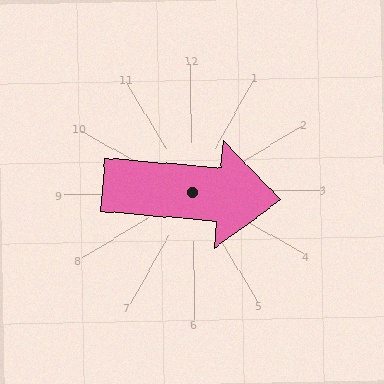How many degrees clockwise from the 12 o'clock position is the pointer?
Approximately 96 degrees.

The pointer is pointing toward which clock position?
Roughly 3 o'clock.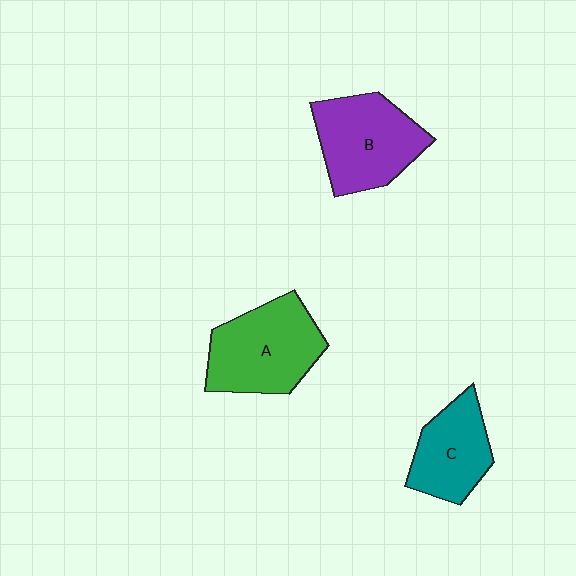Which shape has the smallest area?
Shape C (teal).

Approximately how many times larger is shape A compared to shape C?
Approximately 1.4 times.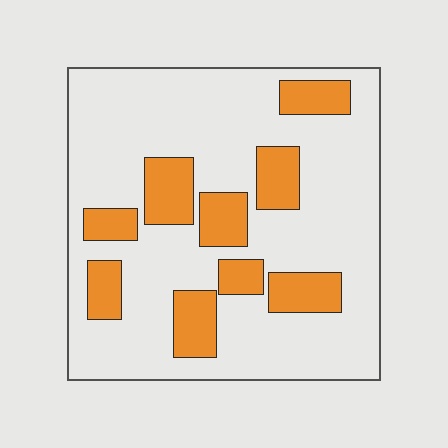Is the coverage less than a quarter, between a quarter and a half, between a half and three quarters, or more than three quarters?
Less than a quarter.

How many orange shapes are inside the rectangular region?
9.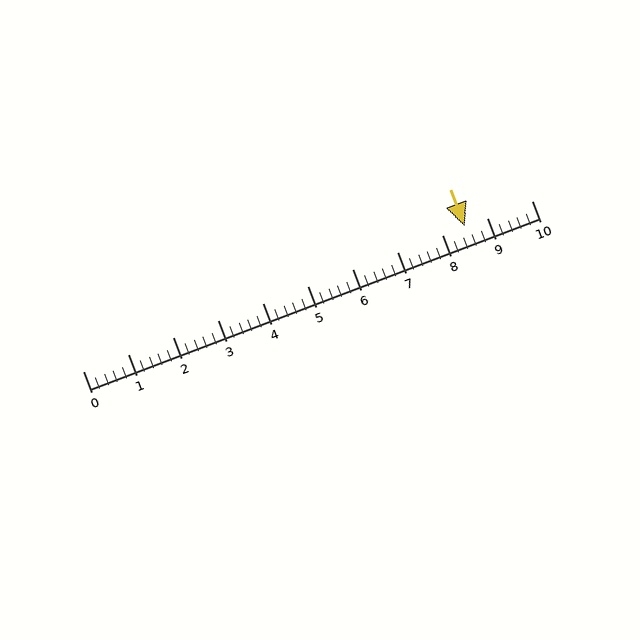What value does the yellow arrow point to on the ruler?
The yellow arrow points to approximately 8.5.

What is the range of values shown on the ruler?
The ruler shows values from 0 to 10.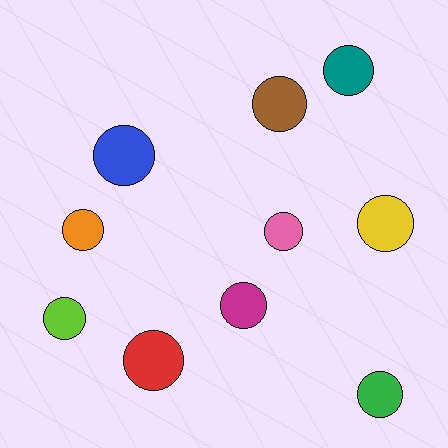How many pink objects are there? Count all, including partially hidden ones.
There is 1 pink object.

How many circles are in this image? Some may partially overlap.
There are 10 circles.